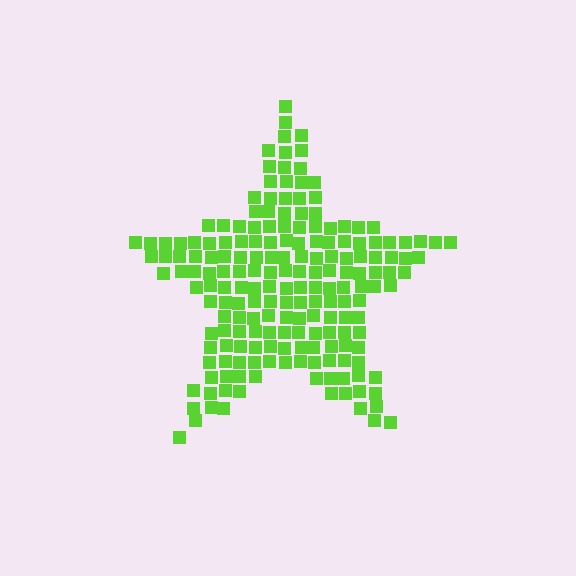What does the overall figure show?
The overall figure shows a star.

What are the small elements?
The small elements are squares.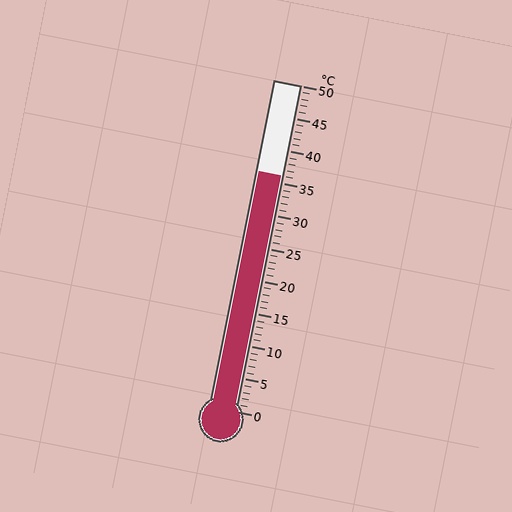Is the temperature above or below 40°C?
The temperature is below 40°C.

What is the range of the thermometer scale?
The thermometer scale ranges from 0°C to 50°C.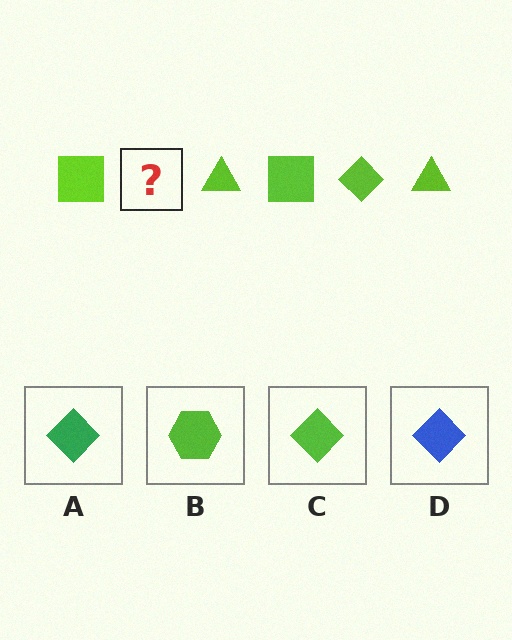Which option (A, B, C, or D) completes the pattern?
C.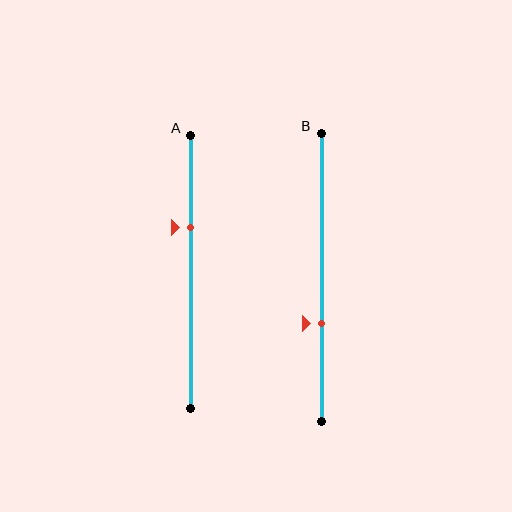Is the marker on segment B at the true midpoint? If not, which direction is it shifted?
No, the marker on segment B is shifted downward by about 16% of the segment length.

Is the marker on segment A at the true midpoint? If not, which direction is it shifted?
No, the marker on segment A is shifted upward by about 16% of the segment length.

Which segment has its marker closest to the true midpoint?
Segment B has its marker closest to the true midpoint.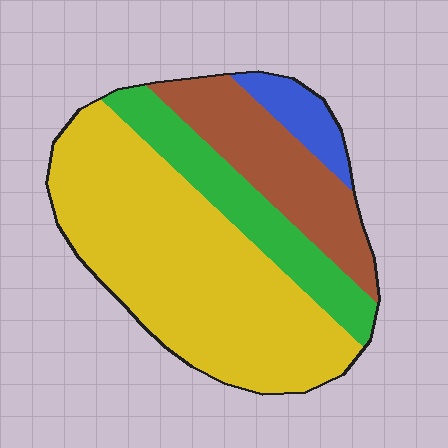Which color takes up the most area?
Yellow, at roughly 55%.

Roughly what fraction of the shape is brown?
Brown covers around 20% of the shape.